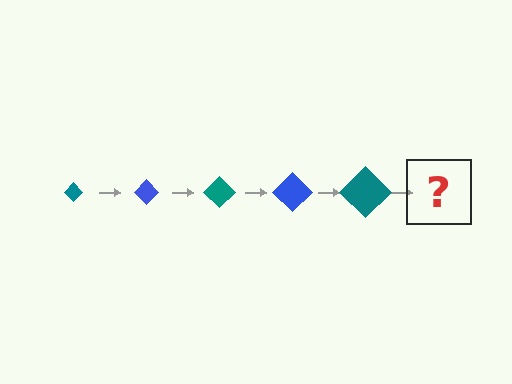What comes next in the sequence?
The next element should be a blue diamond, larger than the previous one.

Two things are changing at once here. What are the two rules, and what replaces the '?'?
The two rules are that the diamond grows larger each step and the color cycles through teal and blue. The '?' should be a blue diamond, larger than the previous one.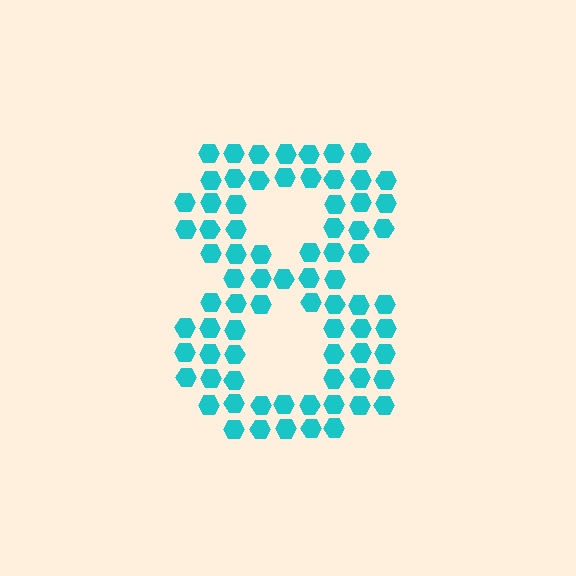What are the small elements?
The small elements are hexagons.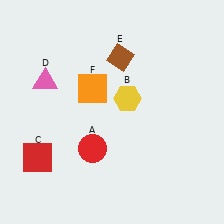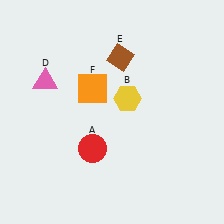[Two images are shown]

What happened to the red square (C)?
The red square (C) was removed in Image 2. It was in the bottom-left area of Image 1.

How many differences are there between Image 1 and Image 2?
There is 1 difference between the two images.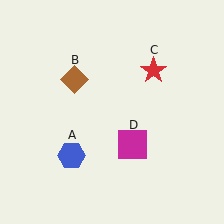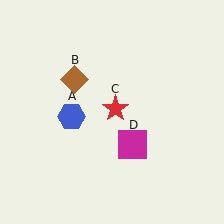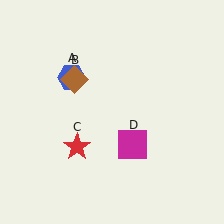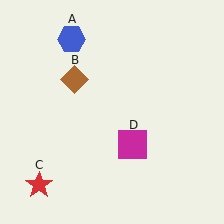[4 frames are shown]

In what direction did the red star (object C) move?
The red star (object C) moved down and to the left.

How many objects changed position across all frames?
2 objects changed position: blue hexagon (object A), red star (object C).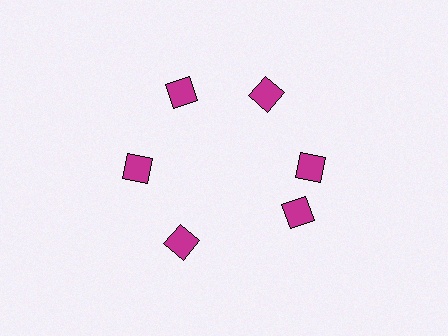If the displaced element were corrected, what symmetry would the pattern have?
It would have 6-fold rotational symmetry — the pattern would map onto itself every 60 degrees.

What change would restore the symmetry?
The symmetry would be restored by rotating it back into even spacing with its neighbors so that all 6 diamonds sit at equal angles and equal distance from the center.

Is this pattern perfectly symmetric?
No. The 6 magenta diamonds are arranged in a ring, but one element near the 5 o'clock position is rotated out of alignment along the ring, breaking the 6-fold rotational symmetry.